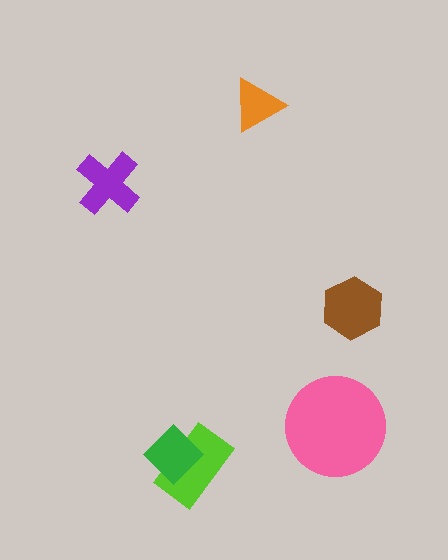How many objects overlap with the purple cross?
0 objects overlap with the purple cross.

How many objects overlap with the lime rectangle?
1 object overlaps with the lime rectangle.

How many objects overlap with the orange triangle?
0 objects overlap with the orange triangle.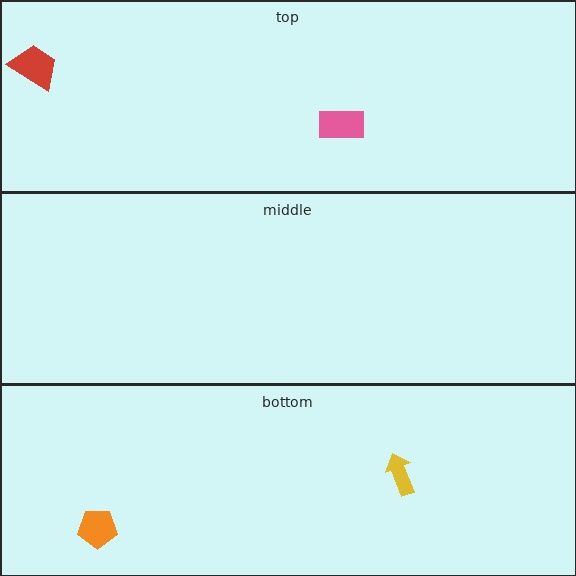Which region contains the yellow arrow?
The bottom region.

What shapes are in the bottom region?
The yellow arrow, the orange pentagon.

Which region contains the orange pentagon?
The bottom region.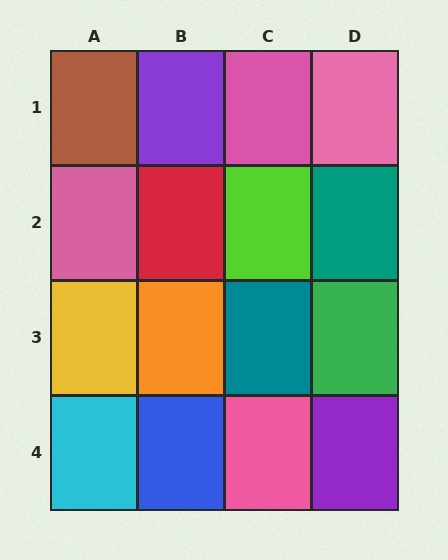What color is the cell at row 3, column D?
Green.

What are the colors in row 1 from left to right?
Brown, purple, pink, pink.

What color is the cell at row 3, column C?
Teal.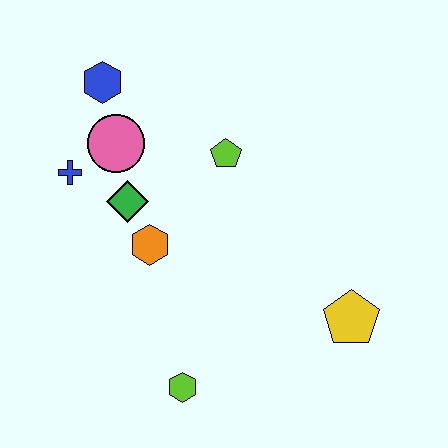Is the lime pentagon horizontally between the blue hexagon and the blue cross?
No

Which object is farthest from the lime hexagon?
The blue hexagon is farthest from the lime hexagon.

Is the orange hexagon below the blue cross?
Yes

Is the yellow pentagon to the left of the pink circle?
No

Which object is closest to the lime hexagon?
The orange hexagon is closest to the lime hexagon.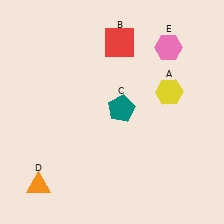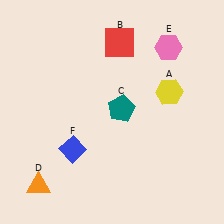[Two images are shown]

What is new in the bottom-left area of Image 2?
A blue diamond (F) was added in the bottom-left area of Image 2.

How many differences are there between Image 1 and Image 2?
There is 1 difference between the two images.